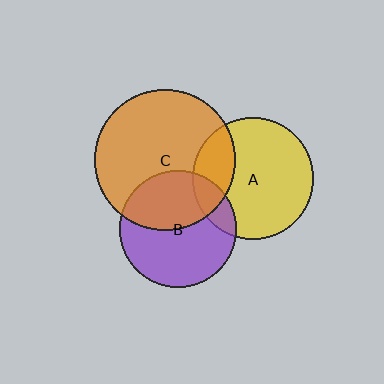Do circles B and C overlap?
Yes.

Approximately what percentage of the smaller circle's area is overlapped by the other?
Approximately 40%.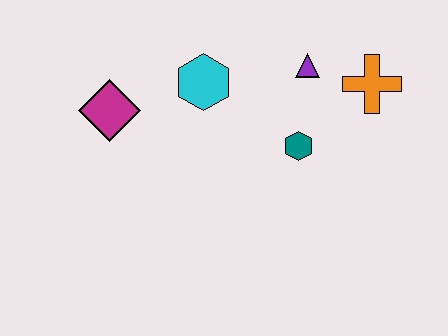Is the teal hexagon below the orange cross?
Yes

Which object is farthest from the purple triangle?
The magenta diamond is farthest from the purple triangle.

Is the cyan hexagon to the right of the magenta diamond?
Yes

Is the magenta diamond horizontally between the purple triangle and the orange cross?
No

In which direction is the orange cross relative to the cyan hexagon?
The orange cross is to the right of the cyan hexagon.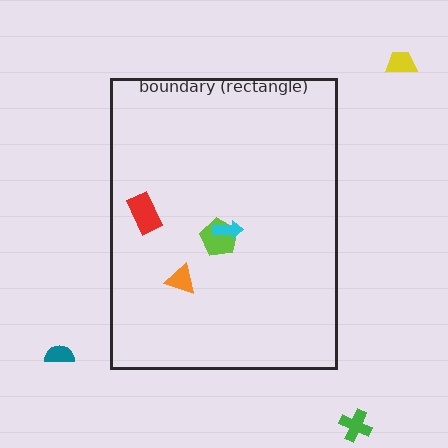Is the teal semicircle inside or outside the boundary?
Outside.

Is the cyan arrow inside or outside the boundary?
Inside.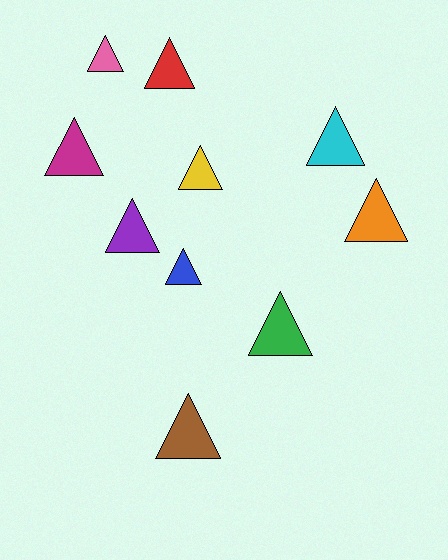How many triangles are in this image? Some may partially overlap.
There are 10 triangles.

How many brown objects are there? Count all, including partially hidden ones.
There is 1 brown object.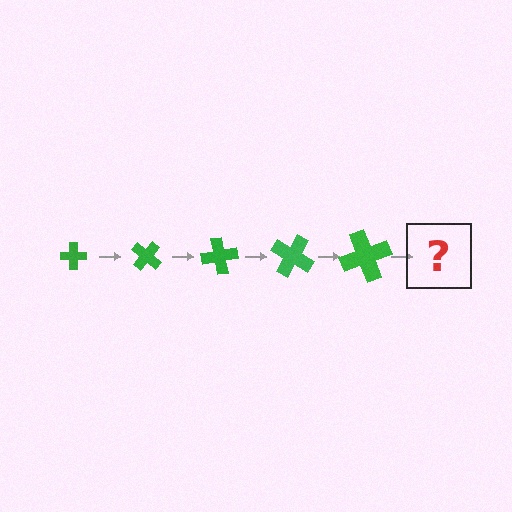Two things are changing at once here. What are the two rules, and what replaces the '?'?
The two rules are that the cross grows larger each step and it rotates 40 degrees each step. The '?' should be a cross, larger than the previous one and rotated 200 degrees from the start.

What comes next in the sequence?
The next element should be a cross, larger than the previous one and rotated 200 degrees from the start.